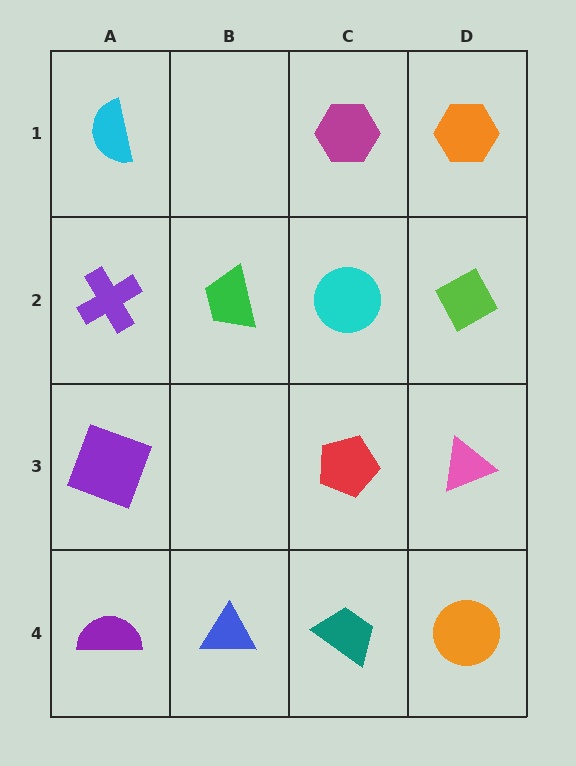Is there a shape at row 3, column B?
No, that cell is empty.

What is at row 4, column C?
A teal trapezoid.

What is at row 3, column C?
A red pentagon.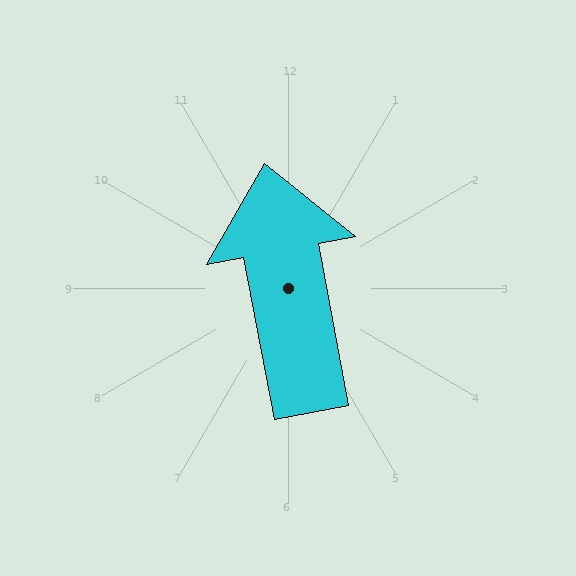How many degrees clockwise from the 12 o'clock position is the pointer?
Approximately 349 degrees.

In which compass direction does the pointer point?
North.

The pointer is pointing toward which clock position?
Roughly 12 o'clock.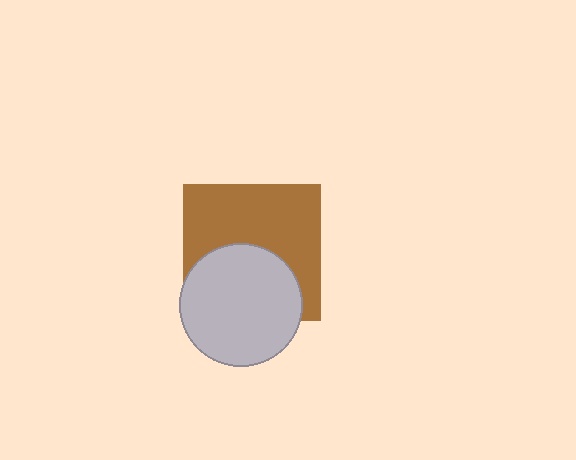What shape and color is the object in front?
The object in front is a light gray circle.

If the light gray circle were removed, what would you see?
You would see the complete brown square.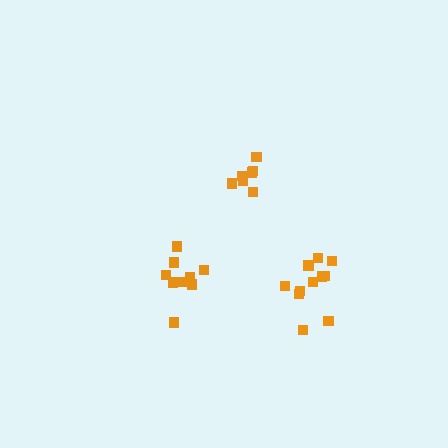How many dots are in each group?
Group 1: 9 dots, Group 2: 7 dots, Group 3: 11 dots (27 total).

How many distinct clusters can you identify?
There are 3 distinct clusters.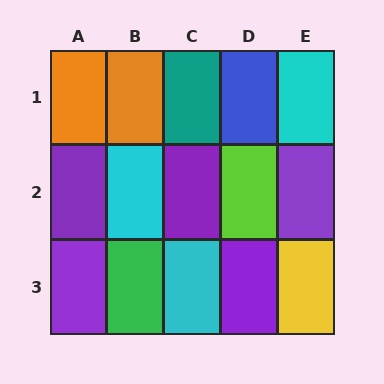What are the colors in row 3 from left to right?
Purple, green, cyan, purple, yellow.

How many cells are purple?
5 cells are purple.